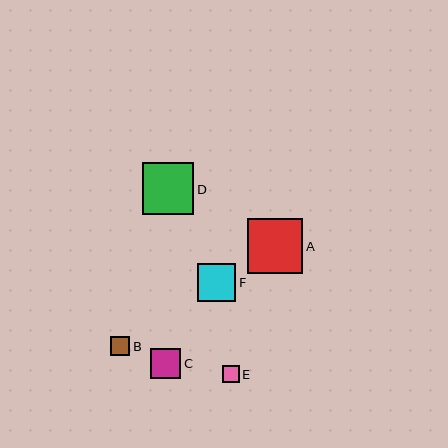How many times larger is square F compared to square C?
Square F is approximately 1.3 times the size of square C.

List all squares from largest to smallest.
From largest to smallest: A, D, F, C, B, E.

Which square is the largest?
Square A is the largest with a size of approximately 55 pixels.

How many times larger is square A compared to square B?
Square A is approximately 2.8 times the size of square B.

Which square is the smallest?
Square E is the smallest with a size of approximately 17 pixels.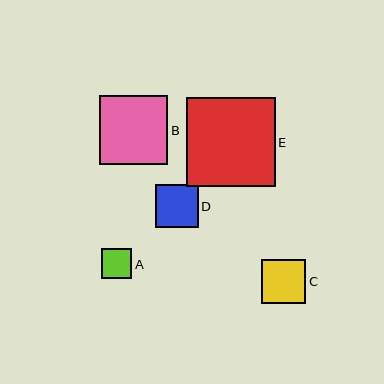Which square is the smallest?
Square A is the smallest with a size of approximately 30 pixels.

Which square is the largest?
Square E is the largest with a size of approximately 88 pixels.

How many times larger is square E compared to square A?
Square E is approximately 3.0 times the size of square A.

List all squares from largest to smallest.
From largest to smallest: E, B, C, D, A.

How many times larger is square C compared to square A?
Square C is approximately 1.5 times the size of square A.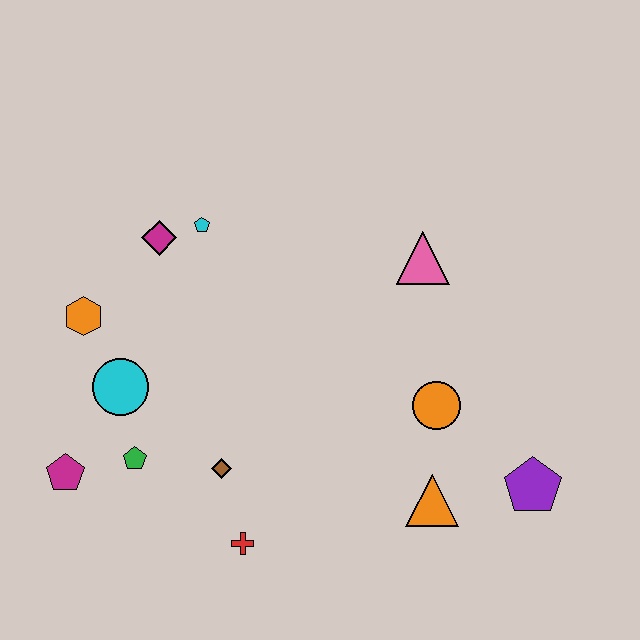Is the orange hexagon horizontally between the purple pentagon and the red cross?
No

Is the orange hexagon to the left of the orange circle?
Yes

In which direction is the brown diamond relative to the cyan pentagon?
The brown diamond is below the cyan pentagon.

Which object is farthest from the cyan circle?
The purple pentagon is farthest from the cyan circle.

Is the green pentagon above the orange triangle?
Yes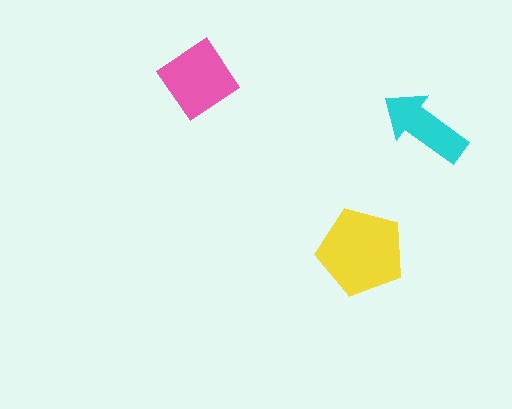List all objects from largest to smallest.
The yellow pentagon, the pink diamond, the cyan arrow.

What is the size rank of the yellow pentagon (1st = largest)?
1st.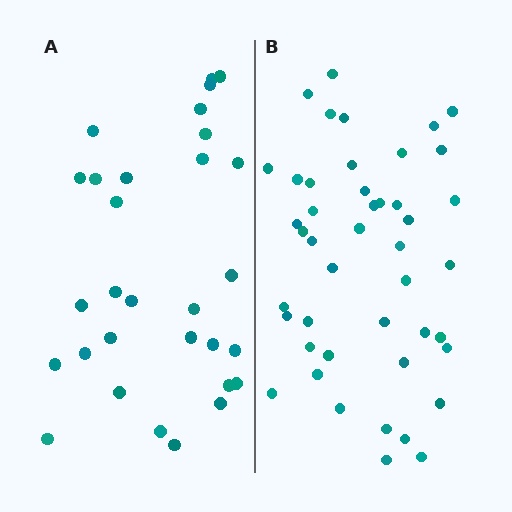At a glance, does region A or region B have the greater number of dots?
Region B (the right region) has more dots.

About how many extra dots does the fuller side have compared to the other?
Region B has approximately 15 more dots than region A.